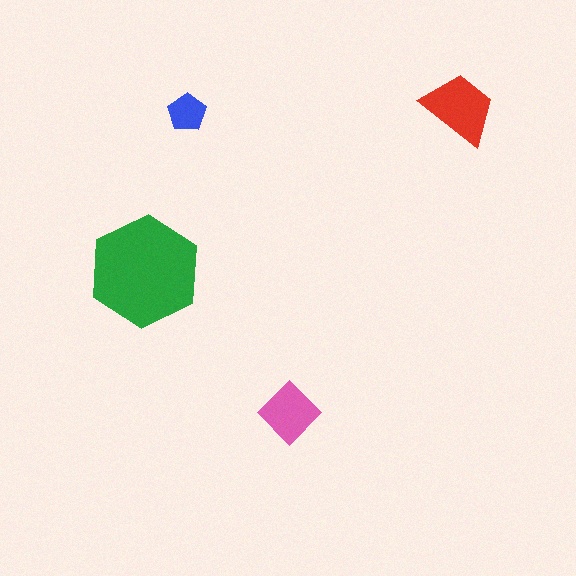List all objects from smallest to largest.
The blue pentagon, the pink diamond, the red trapezoid, the green hexagon.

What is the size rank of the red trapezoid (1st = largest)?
2nd.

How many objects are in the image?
There are 4 objects in the image.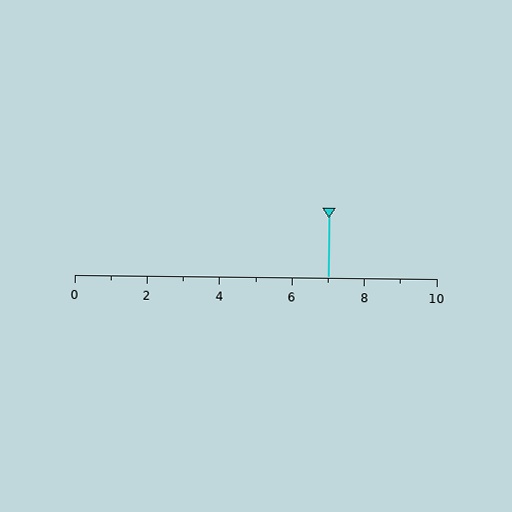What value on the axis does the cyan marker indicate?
The marker indicates approximately 7.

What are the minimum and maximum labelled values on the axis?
The axis runs from 0 to 10.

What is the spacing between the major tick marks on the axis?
The major ticks are spaced 2 apart.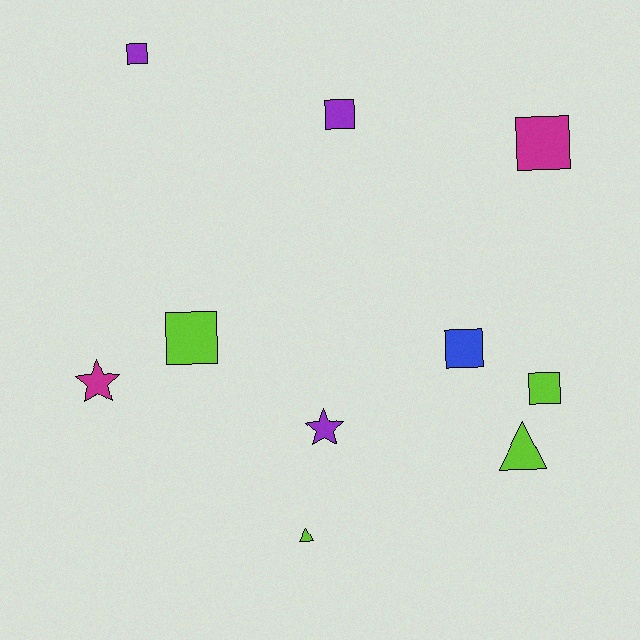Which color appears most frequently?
Lime, with 4 objects.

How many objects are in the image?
There are 10 objects.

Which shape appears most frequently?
Square, with 6 objects.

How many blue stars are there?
There are no blue stars.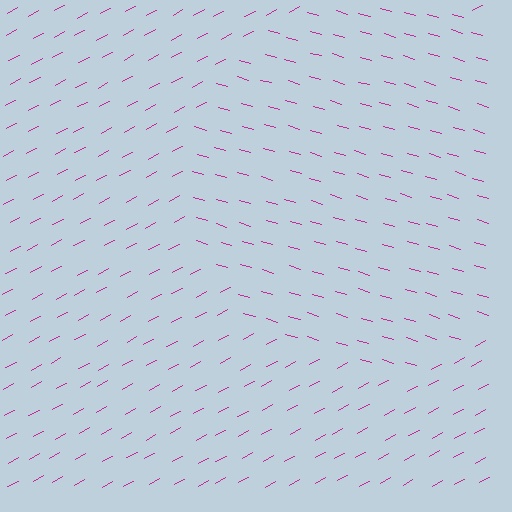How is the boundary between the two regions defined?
The boundary is defined purely by a change in line orientation (approximately 45 degrees difference). All lines are the same color and thickness.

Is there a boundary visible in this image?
Yes, there is a texture boundary formed by a change in line orientation.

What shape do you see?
I see a circle.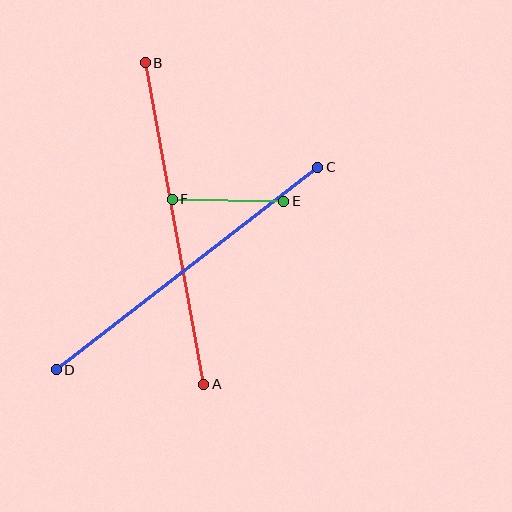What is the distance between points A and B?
The distance is approximately 326 pixels.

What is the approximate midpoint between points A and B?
The midpoint is at approximately (175, 223) pixels.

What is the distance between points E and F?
The distance is approximately 111 pixels.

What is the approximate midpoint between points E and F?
The midpoint is at approximately (228, 200) pixels.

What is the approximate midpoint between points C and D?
The midpoint is at approximately (187, 268) pixels.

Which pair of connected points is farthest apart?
Points C and D are farthest apart.